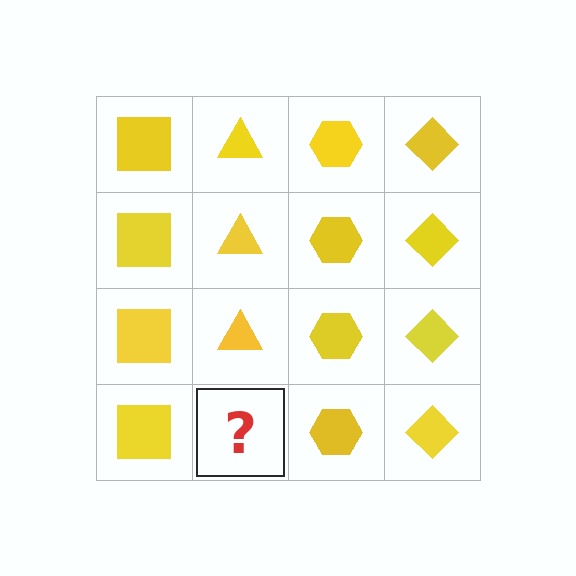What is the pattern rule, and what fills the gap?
The rule is that each column has a consistent shape. The gap should be filled with a yellow triangle.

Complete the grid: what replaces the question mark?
The question mark should be replaced with a yellow triangle.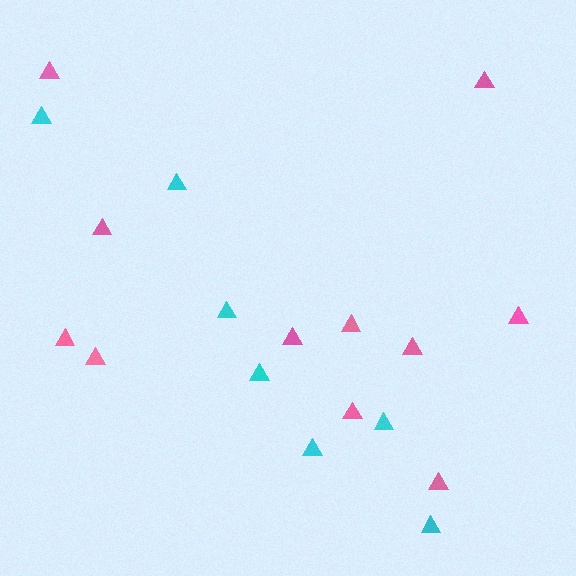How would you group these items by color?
There are 2 groups: one group of pink triangles (11) and one group of cyan triangles (7).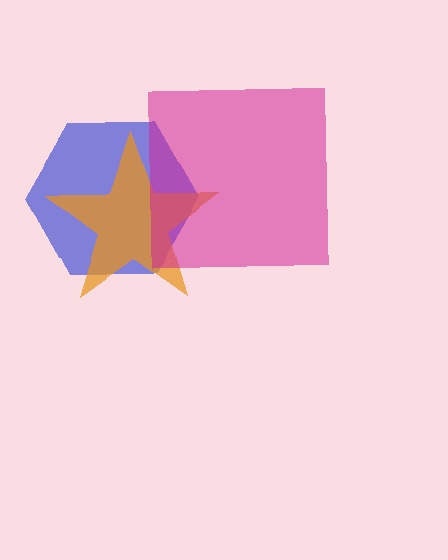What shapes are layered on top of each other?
The layered shapes are: a blue hexagon, an orange star, a magenta square.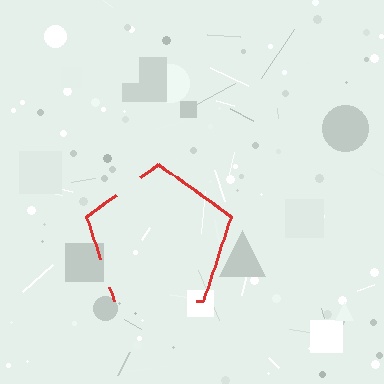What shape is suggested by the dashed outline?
The dashed outline suggests a pentagon.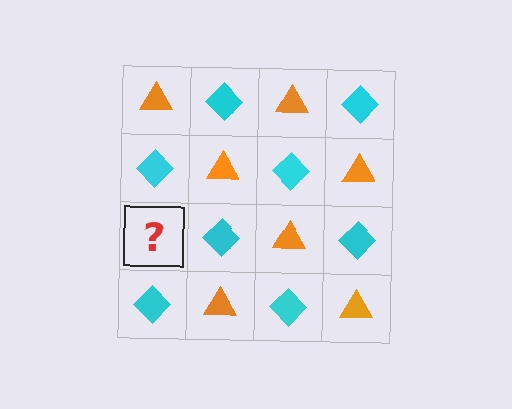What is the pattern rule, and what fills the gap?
The rule is that it alternates orange triangle and cyan diamond in a checkerboard pattern. The gap should be filled with an orange triangle.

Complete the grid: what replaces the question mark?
The question mark should be replaced with an orange triangle.